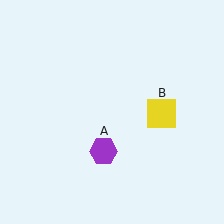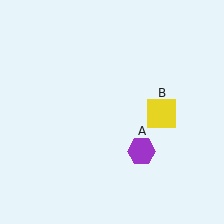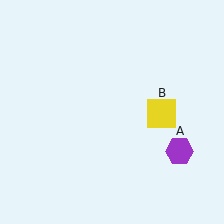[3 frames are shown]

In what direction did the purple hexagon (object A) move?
The purple hexagon (object A) moved right.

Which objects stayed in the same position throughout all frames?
Yellow square (object B) remained stationary.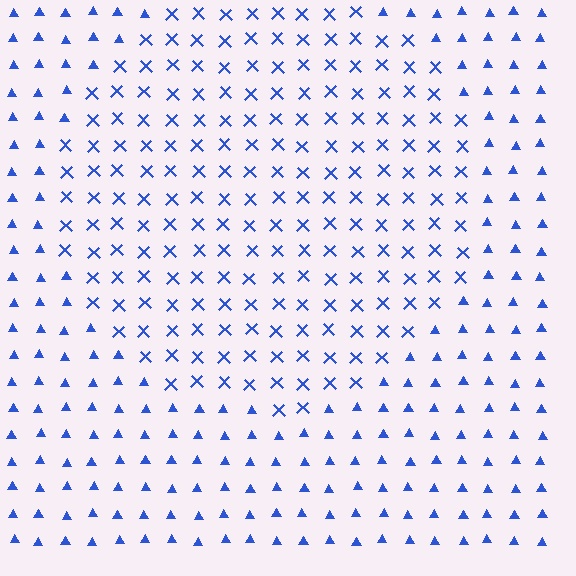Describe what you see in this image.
The image is filled with small blue elements arranged in a uniform grid. A circle-shaped region contains X marks, while the surrounding area contains triangles. The boundary is defined purely by the change in element shape.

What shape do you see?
I see a circle.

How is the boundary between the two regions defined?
The boundary is defined by a change in element shape: X marks inside vs. triangles outside. All elements share the same color and spacing.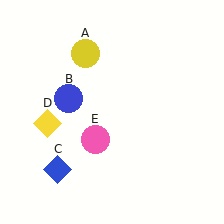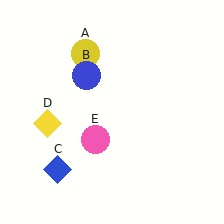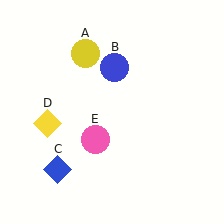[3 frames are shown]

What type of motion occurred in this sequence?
The blue circle (object B) rotated clockwise around the center of the scene.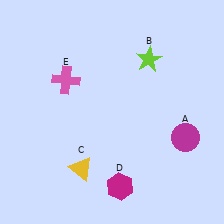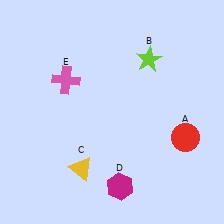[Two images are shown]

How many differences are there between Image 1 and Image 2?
There is 1 difference between the two images.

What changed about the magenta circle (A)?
In Image 1, A is magenta. In Image 2, it changed to red.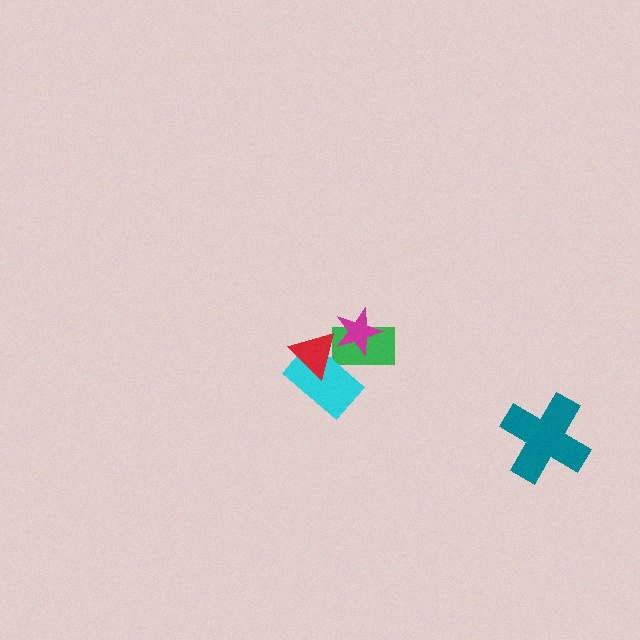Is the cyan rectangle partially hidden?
Yes, it is partially covered by another shape.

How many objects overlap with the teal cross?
0 objects overlap with the teal cross.